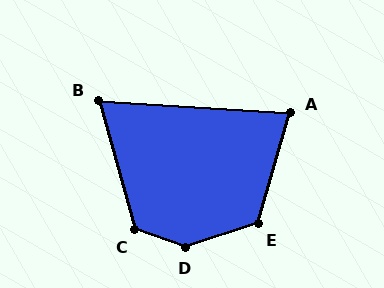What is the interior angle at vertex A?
Approximately 77 degrees (acute).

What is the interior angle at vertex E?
Approximately 124 degrees (obtuse).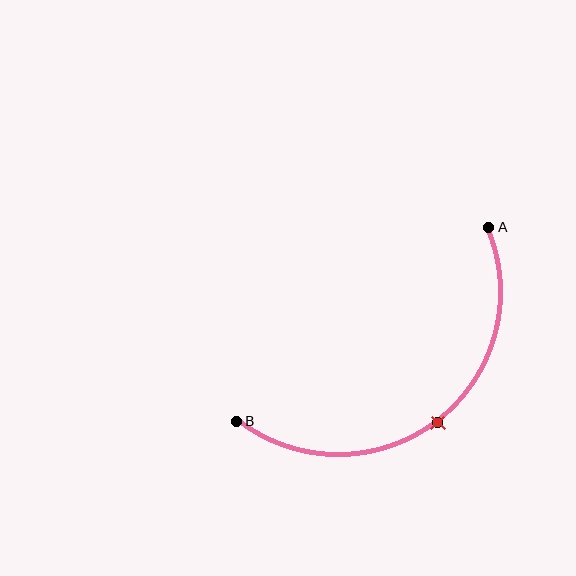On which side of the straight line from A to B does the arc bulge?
The arc bulges below and to the right of the straight line connecting A and B.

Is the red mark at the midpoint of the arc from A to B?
Yes. The red mark lies on the arc at equal arc-length from both A and B — it is the arc midpoint.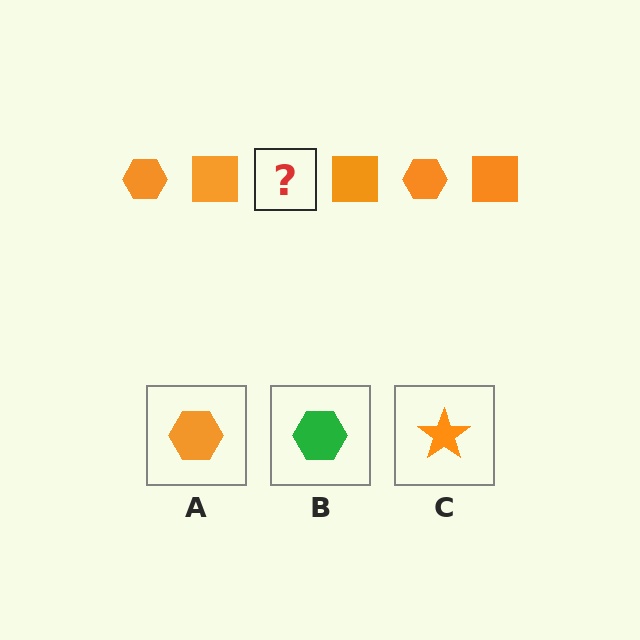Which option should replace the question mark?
Option A.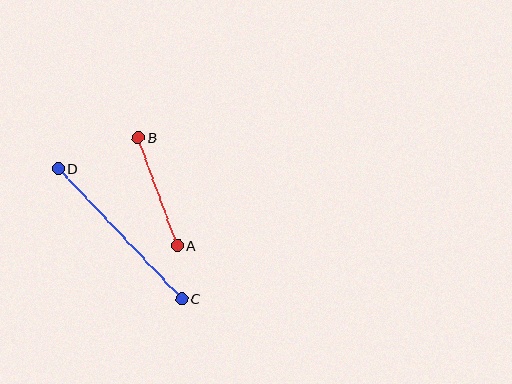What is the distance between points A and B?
The distance is approximately 115 pixels.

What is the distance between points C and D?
The distance is approximately 180 pixels.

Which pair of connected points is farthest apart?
Points C and D are farthest apart.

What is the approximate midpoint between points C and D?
The midpoint is at approximately (120, 233) pixels.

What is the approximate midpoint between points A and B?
The midpoint is at approximately (158, 191) pixels.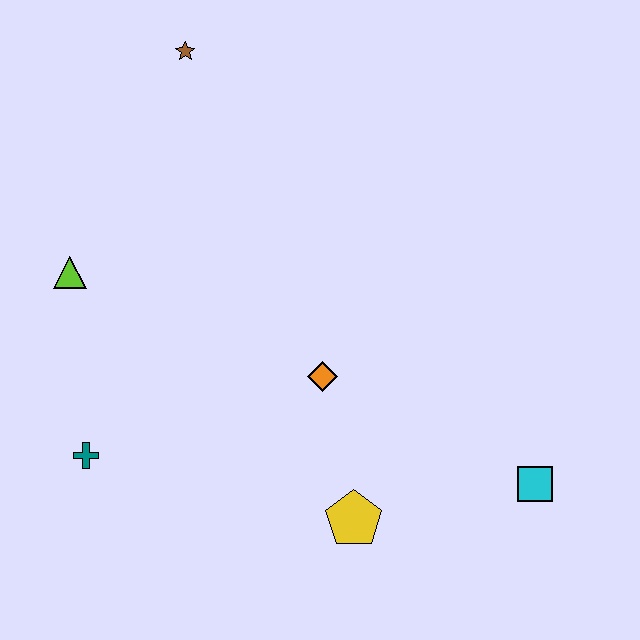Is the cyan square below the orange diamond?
Yes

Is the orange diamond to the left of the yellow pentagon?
Yes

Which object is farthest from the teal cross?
The cyan square is farthest from the teal cross.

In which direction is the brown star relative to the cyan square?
The brown star is above the cyan square.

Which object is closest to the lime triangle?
The teal cross is closest to the lime triangle.